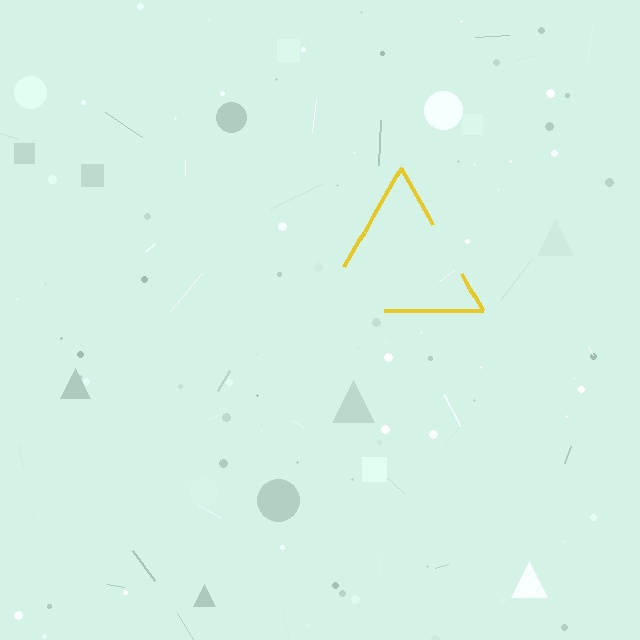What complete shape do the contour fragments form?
The contour fragments form a triangle.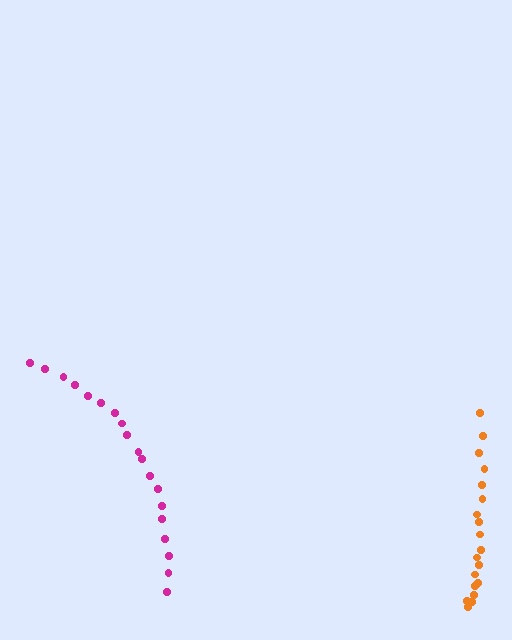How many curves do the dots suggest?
There are 2 distinct paths.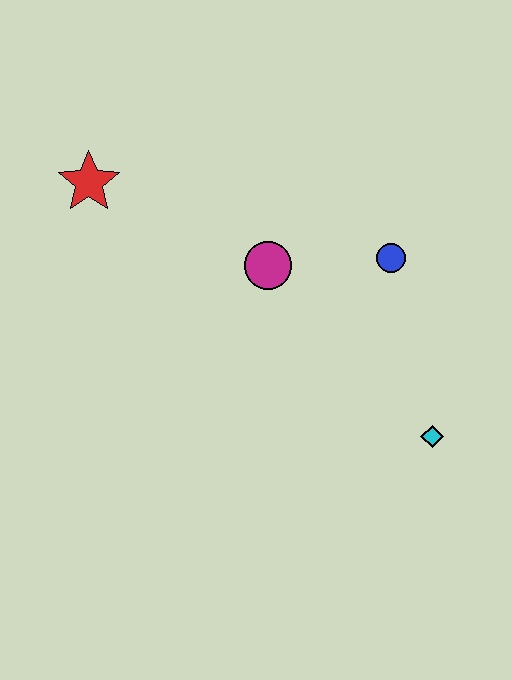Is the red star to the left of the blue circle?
Yes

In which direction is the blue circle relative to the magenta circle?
The blue circle is to the right of the magenta circle.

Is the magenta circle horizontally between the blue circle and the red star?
Yes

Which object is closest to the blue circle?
The magenta circle is closest to the blue circle.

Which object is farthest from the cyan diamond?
The red star is farthest from the cyan diamond.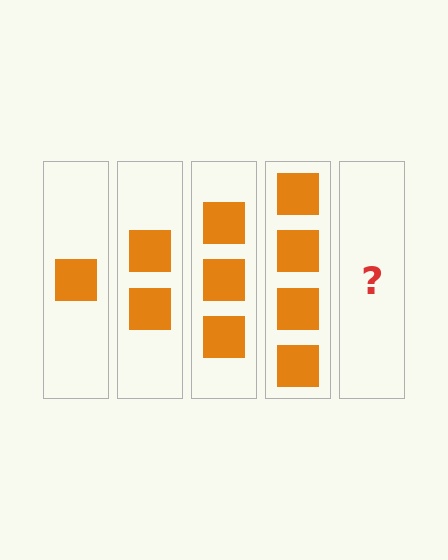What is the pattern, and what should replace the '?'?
The pattern is that each step adds one more square. The '?' should be 5 squares.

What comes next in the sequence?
The next element should be 5 squares.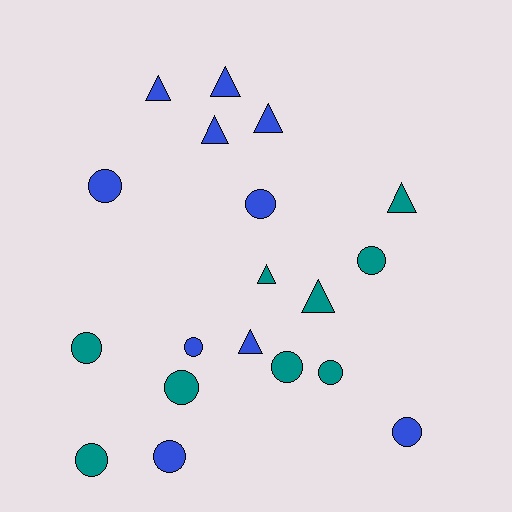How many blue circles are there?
There are 5 blue circles.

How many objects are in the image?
There are 19 objects.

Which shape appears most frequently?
Circle, with 11 objects.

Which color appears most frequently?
Blue, with 10 objects.